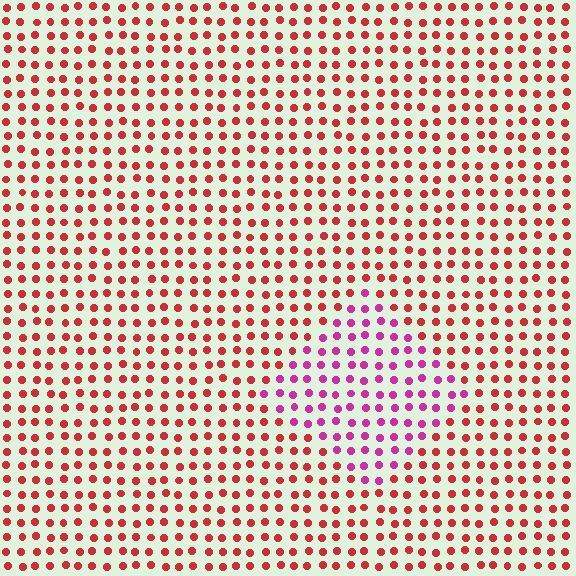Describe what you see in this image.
The image is filled with small red elements in a uniform arrangement. A diamond-shaped region is visible where the elements are tinted to a slightly different hue, forming a subtle color boundary.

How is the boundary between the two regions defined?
The boundary is defined purely by a slight shift in hue (about 41 degrees). Spacing, size, and orientation are identical on both sides.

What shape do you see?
I see a diamond.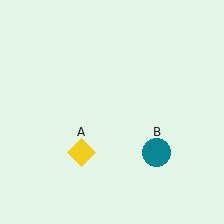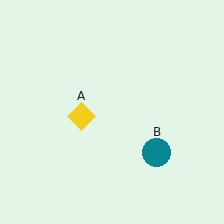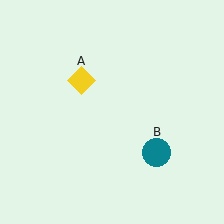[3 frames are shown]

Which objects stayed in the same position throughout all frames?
Teal circle (object B) remained stationary.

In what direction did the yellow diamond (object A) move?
The yellow diamond (object A) moved up.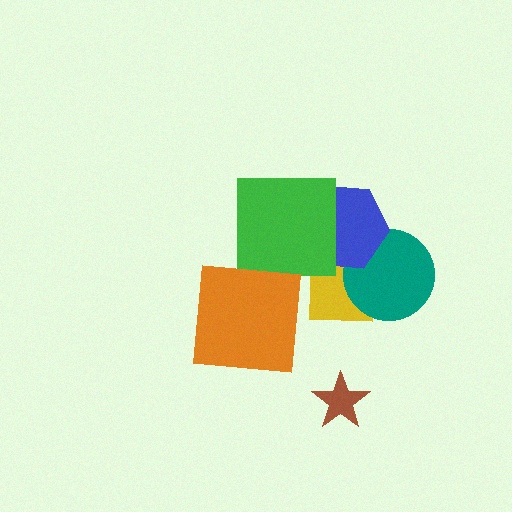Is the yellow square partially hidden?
Yes, it is partially covered by another shape.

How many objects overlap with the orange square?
0 objects overlap with the orange square.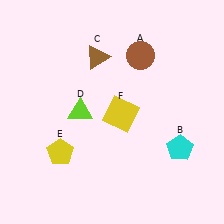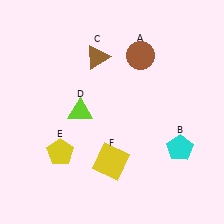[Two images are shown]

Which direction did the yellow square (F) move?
The yellow square (F) moved down.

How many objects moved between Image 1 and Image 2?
1 object moved between the two images.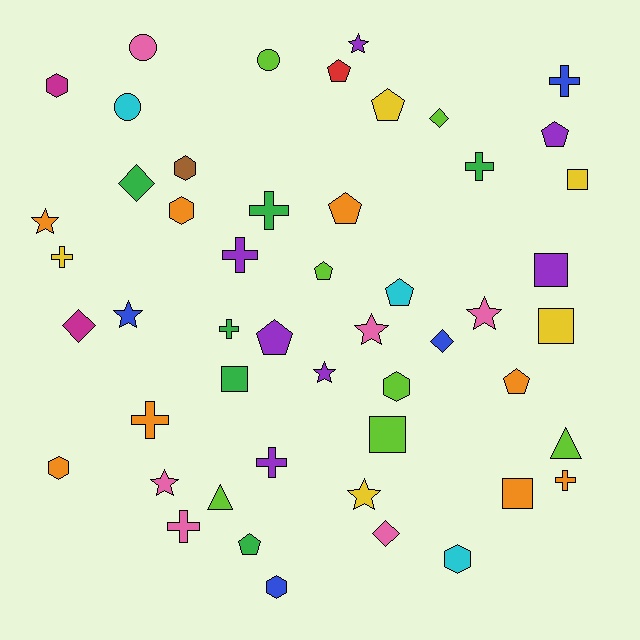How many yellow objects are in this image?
There are 5 yellow objects.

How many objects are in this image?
There are 50 objects.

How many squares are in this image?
There are 6 squares.